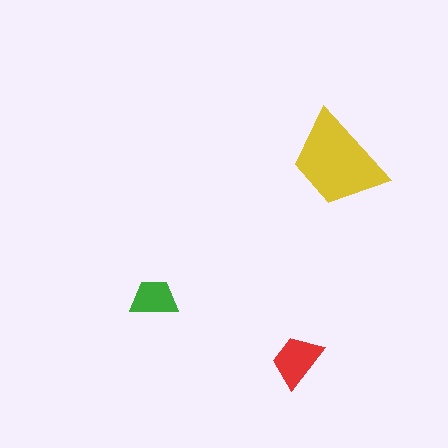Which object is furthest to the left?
The green trapezoid is leftmost.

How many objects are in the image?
There are 3 objects in the image.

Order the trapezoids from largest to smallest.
the yellow one, the red one, the green one.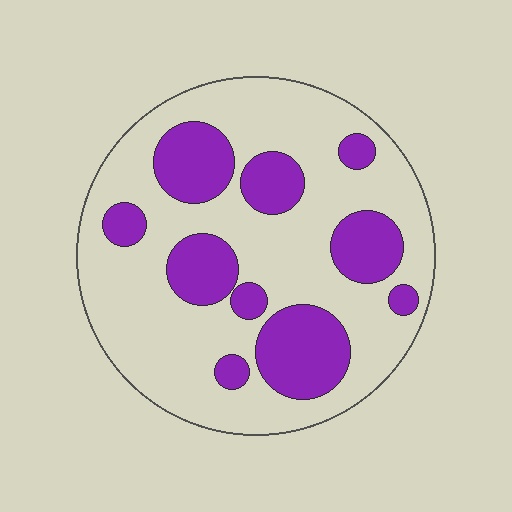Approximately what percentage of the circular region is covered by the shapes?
Approximately 30%.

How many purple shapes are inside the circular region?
10.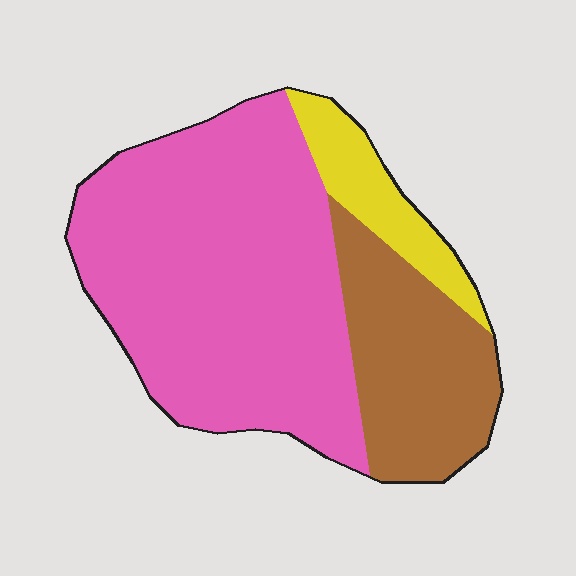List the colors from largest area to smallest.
From largest to smallest: pink, brown, yellow.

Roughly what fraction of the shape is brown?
Brown takes up between a sixth and a third of the shape.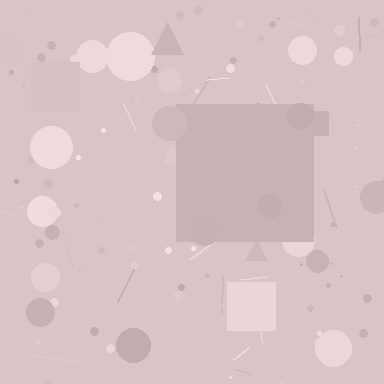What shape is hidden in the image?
A square is hidden in the image.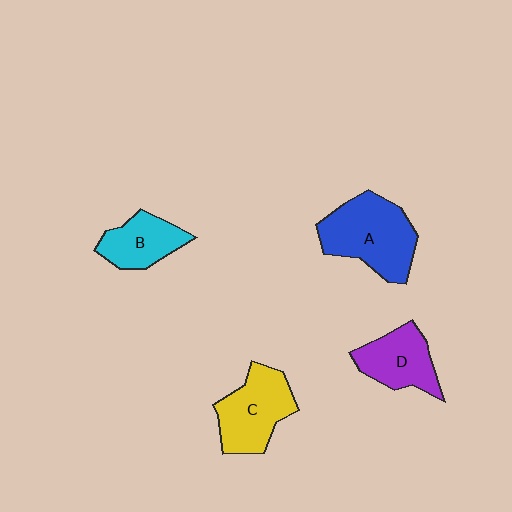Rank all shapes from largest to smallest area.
From largest to smallest: A (blue), C (yellow), D (purple), B (cyan).